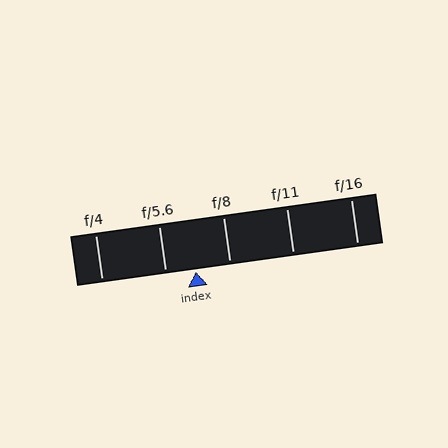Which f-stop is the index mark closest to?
The index mark is closest to f/5.6.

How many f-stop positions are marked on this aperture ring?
There are 5 f-stop positions marked.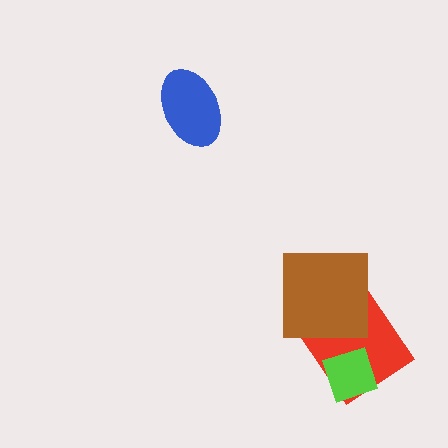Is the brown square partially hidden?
No, no other shape covers it.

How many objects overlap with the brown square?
1 object overlaps with the brown square.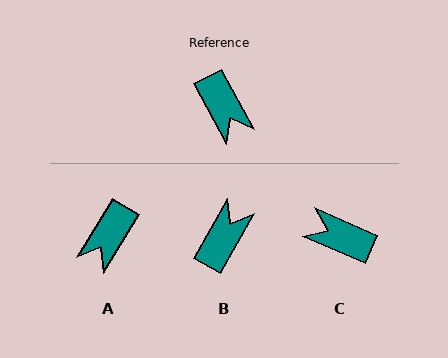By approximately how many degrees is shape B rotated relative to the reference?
Approximately 123 degrees counter-clockwise.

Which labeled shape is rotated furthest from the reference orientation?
C, about 142 degrees away.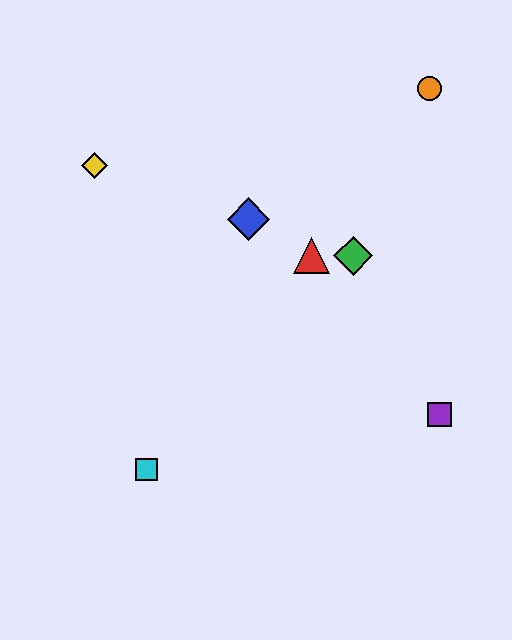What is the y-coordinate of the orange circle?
The orange circle is at y≈89.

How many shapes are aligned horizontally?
2 shapes (the red triangle, the green diamond) are aligned horizontally.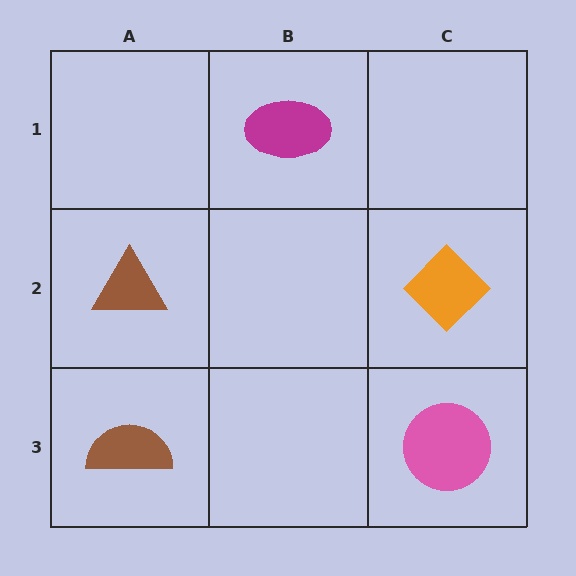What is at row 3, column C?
A pink circle.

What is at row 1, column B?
A magenta ellipse.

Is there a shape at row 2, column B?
No, that cell is empty.